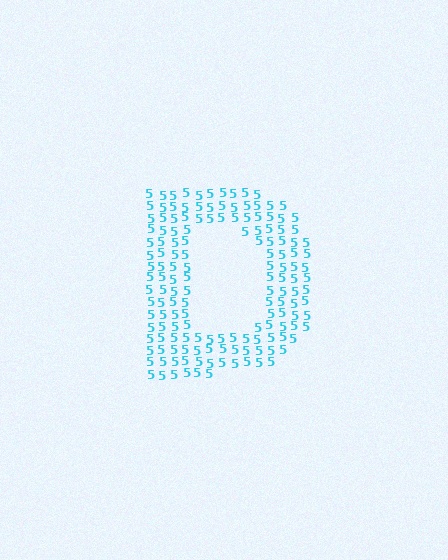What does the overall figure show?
The overall figure shows the letter D.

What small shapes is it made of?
It is made of small digit 5's.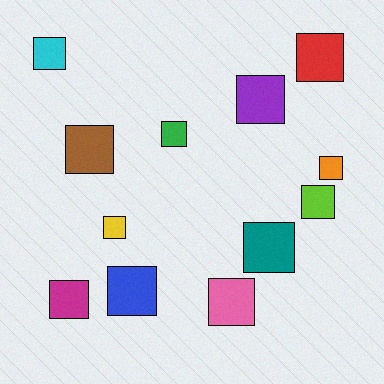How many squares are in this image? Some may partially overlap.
There are 12 squares.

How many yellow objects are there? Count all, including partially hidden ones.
There is 1 yellow object.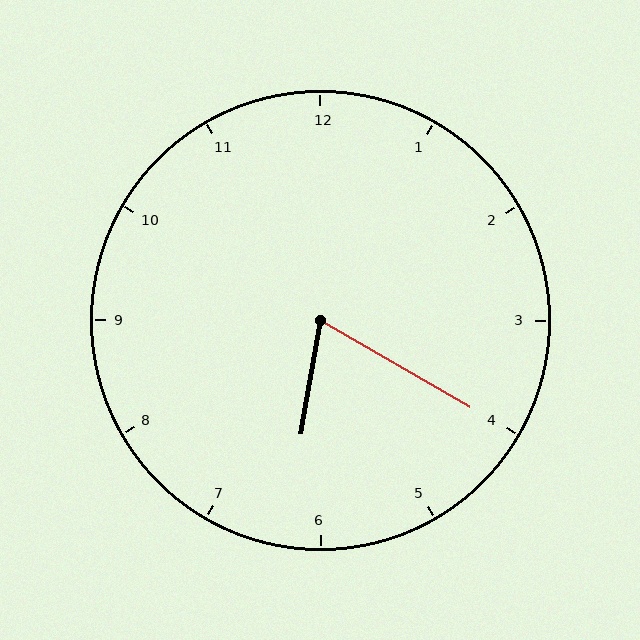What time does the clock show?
6:20.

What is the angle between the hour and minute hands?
Approximately 70 degrees.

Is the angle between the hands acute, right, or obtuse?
It is acute.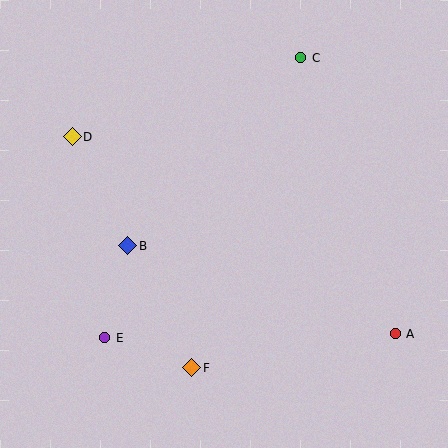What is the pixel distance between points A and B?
The distance between A and B is 282 pixels.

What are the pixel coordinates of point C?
Point C is at (301, 58).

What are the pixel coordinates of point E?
Point E is at (105, 338).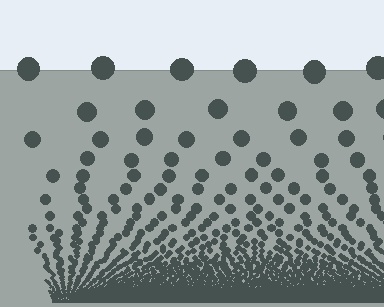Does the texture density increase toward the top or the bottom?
Density increases toward the bottom.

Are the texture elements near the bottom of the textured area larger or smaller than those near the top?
Smaller. The gradient is inverted — elements near the bottom are smaller and denser.